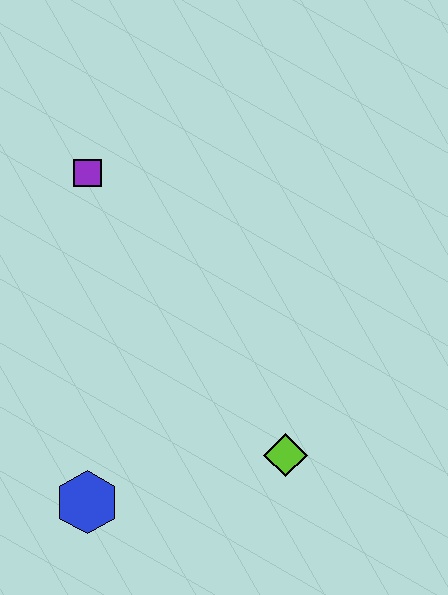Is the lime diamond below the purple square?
Yes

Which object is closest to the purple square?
The blue hexagon is closest to the purple square.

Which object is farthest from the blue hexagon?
The purple square is farthest from the blue hexagon.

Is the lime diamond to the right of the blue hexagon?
Yes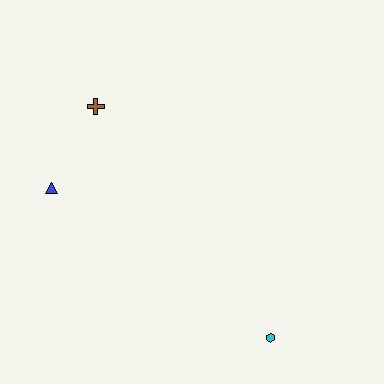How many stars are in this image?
There are no stars.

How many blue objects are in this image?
There is 1 blue object.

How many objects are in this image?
There are 3 objects.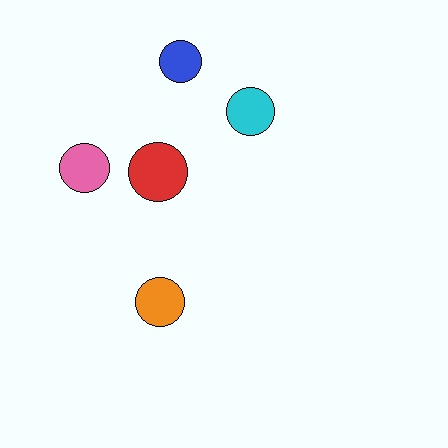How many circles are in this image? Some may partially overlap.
There are 5 circles.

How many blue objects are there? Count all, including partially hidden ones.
There is 1 blue object.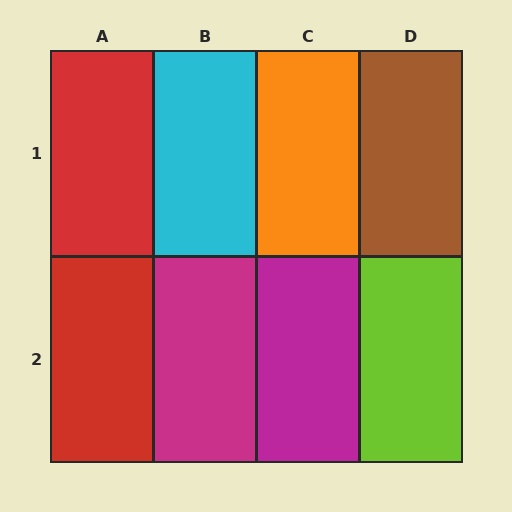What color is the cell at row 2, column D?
Lime.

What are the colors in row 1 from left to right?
Red, cyan, orange, brown.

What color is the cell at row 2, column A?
Red.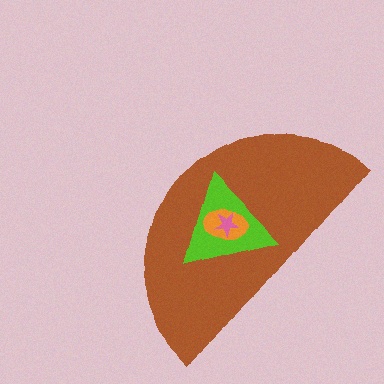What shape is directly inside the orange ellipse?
The pink star.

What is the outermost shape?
The brown semicircle.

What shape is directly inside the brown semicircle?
The lime triangle.